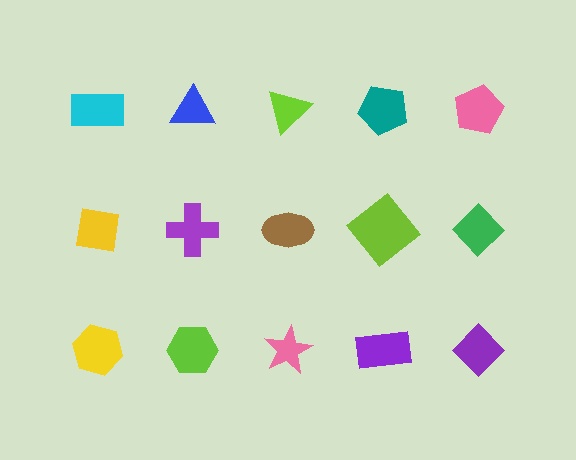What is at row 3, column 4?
A purple rectangle.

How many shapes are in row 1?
5 shapes.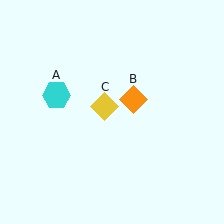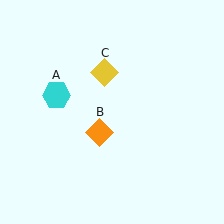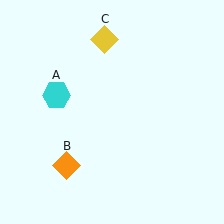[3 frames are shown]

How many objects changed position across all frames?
2 objects changed position: orange diamond (object B), yellow diamond (object C).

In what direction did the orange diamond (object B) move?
The orange diamond (object B) moved down and to the left.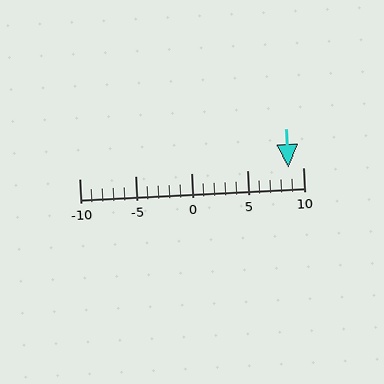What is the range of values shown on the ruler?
The ruler shows values from -10 to 10.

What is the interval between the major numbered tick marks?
The major tick marks are spaced 5 units apart.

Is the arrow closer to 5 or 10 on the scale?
The arrow is closer to 10.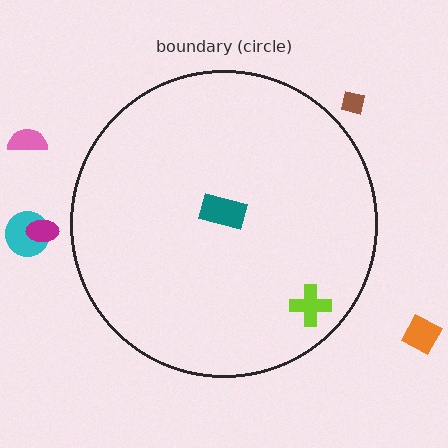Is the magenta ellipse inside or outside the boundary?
Outside.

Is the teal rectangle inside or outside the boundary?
Inside.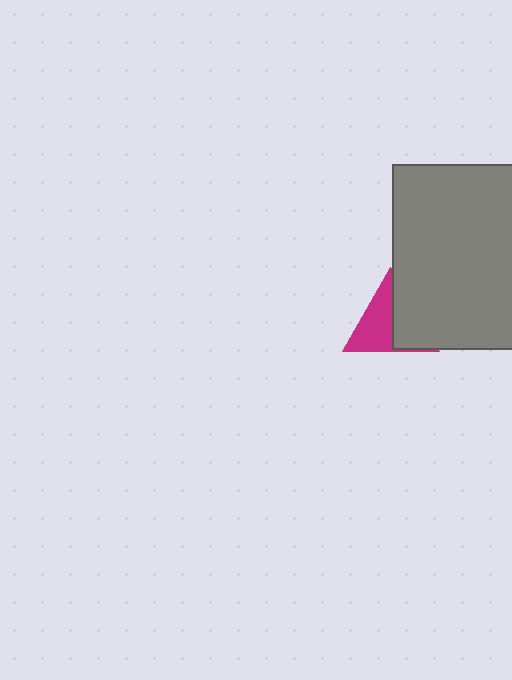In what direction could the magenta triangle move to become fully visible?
The magenta triangle could move left. That would shift it out from behind the gray rectangle entirely.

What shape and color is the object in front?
The object in front is a gray rectangle.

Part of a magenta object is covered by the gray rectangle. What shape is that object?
It is a triangle.